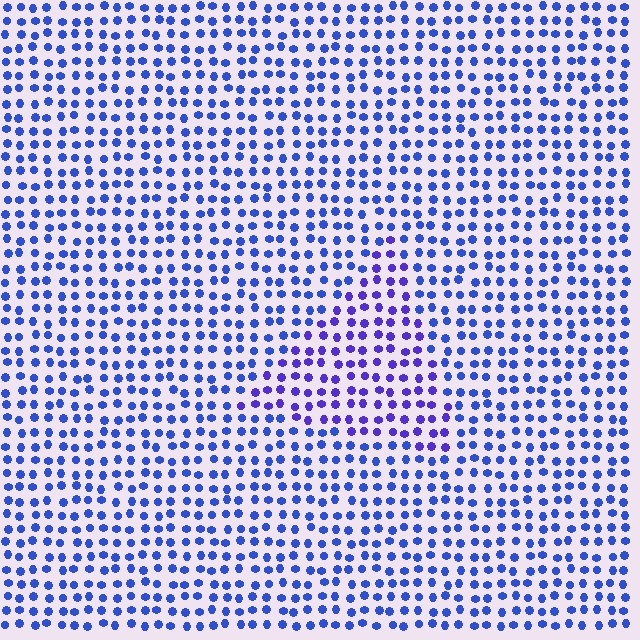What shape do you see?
I see a triangle.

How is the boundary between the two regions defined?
The boundary is defined purely by a slight shift in hue (about 26 degrees). Spacing, size, and orientation are identical on both sides.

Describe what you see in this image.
The image is filled with small blue elements in a uniform arrangement. A triangle-shaped region is visible where the elements are tinted to a slightly different hue, forming a subtle color boundary.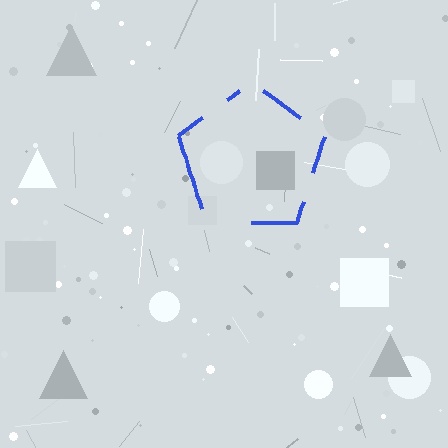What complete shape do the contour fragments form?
The contour fragments form a pentagon.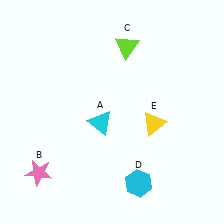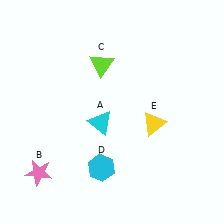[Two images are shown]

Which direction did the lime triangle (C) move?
The lime triangle (C) moved left.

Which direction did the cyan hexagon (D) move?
The cyan hexagon (D) moved left.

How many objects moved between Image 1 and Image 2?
2 objects moved between the two images.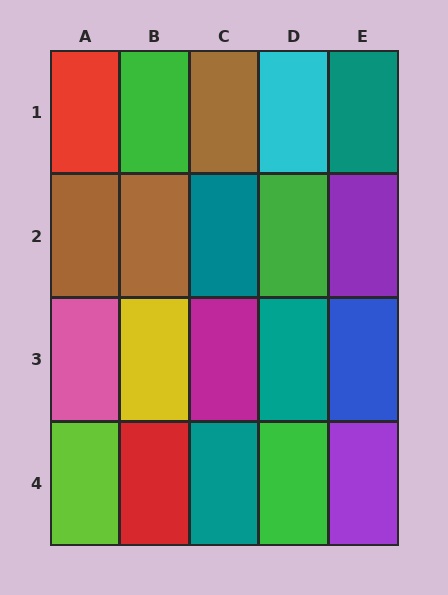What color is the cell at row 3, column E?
Blue.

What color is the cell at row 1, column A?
Red.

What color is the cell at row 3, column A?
Pink.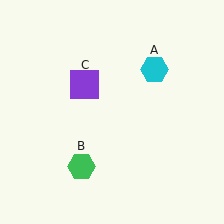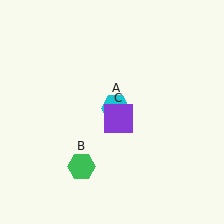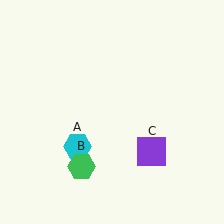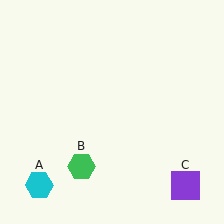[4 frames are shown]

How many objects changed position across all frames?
2 objects changed position: cyan hexagon (object A), purple square (object C).